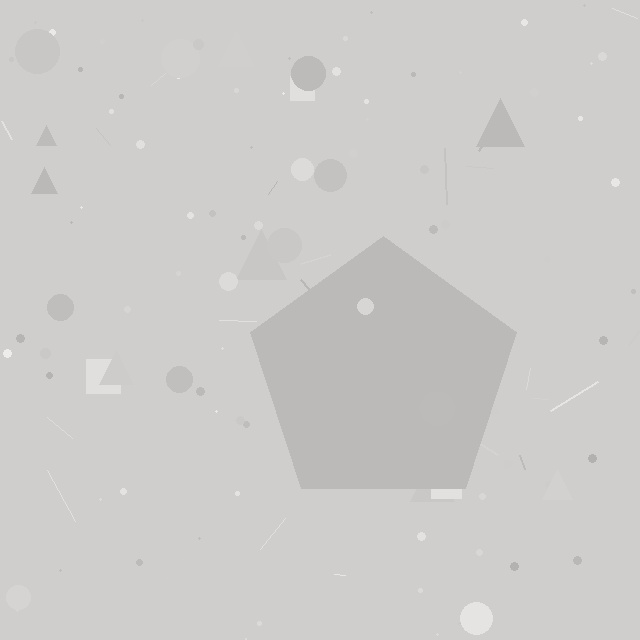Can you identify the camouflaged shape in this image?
The camouflaged shape is a pentagon.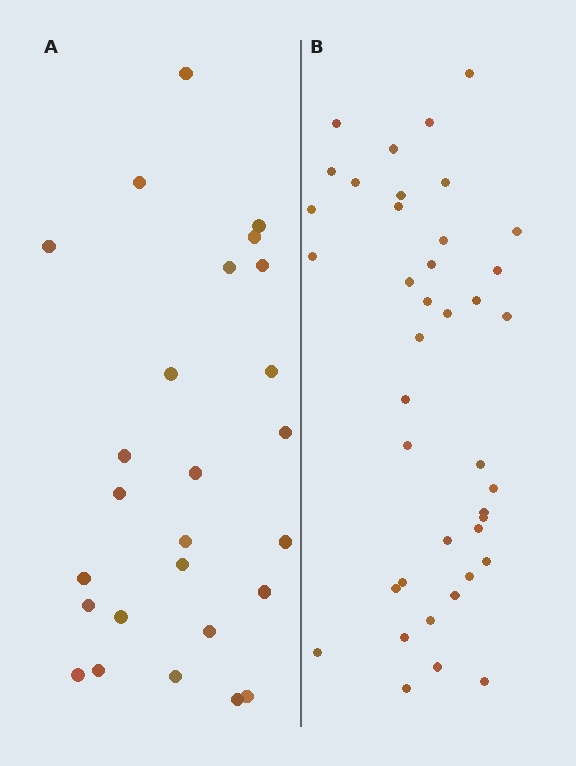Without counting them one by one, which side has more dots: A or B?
Region B (the right region) has more dots.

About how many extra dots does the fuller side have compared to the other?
Region B has approximately 15 more dots than region A.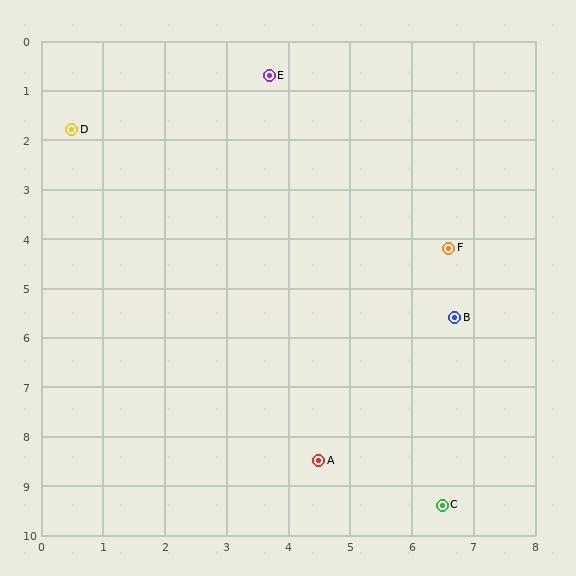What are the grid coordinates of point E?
Point E is at approximately (3.7, 0.7).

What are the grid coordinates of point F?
Point F is at approximately (6.6, 4.2).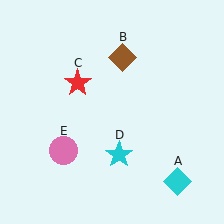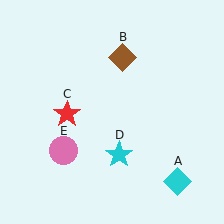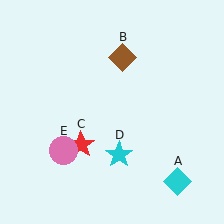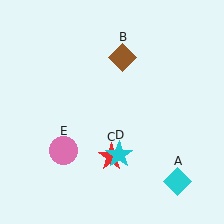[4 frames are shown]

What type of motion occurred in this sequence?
The red star (object C) rotated counterclockwise around the center of the scene.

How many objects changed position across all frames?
1 object changed position: red star (object C).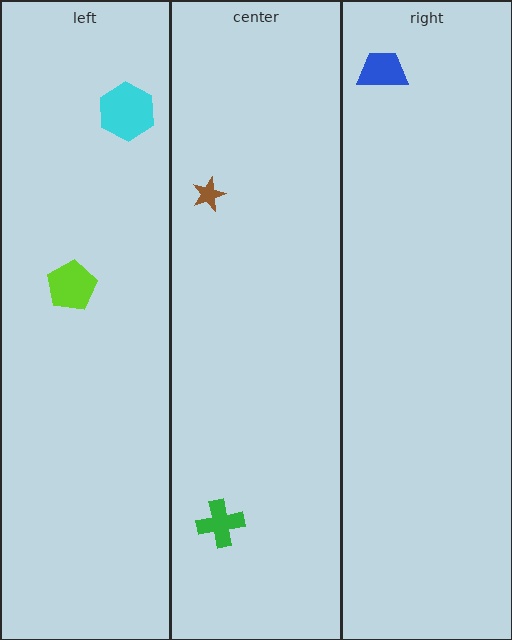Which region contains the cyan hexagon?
The left region.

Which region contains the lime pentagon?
The left region.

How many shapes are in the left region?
2.